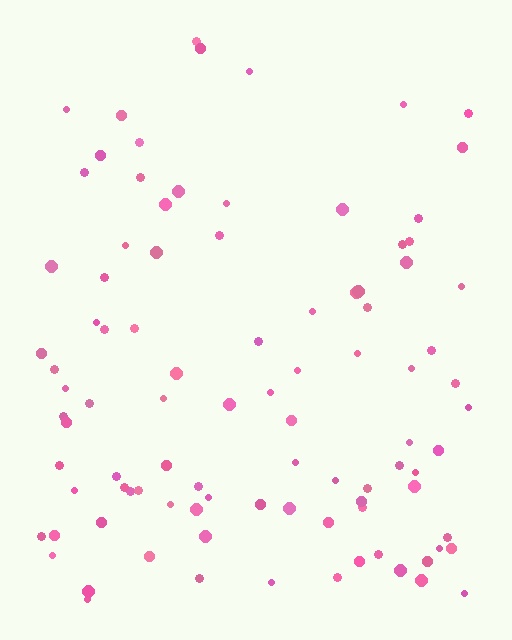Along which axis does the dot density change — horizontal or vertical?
Vertical.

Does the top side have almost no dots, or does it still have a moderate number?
Still a moderate number, just noticeably fewer than the bottom.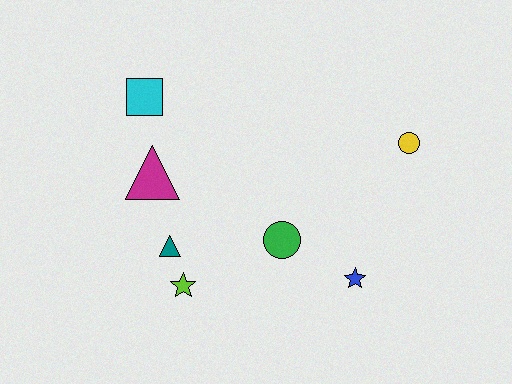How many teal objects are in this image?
There is 1 teal object.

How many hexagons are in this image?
There are no hexagons.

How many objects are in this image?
There are 7 objects.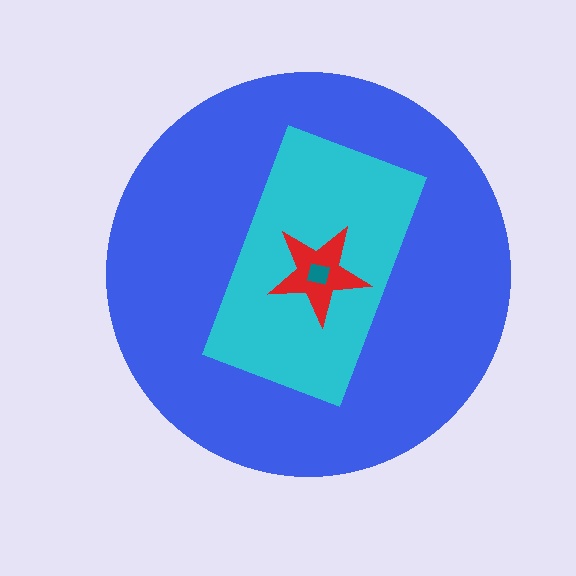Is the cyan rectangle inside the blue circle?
Yes.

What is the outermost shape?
The blue circle.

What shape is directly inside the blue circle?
The cyan rectangle.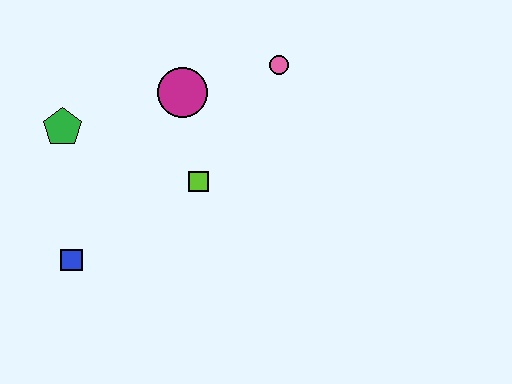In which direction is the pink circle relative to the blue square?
The pink circle is to the right of the blue square.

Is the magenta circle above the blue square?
Yes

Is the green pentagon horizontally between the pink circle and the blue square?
No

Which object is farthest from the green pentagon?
The pink circle is farthest from the green pentagon.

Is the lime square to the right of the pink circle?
No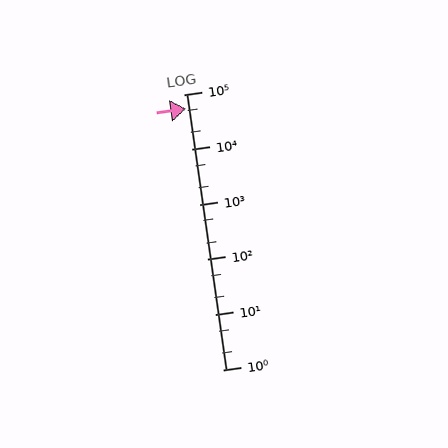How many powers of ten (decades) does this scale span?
The scale spans 5 decades, from 1 to 100000.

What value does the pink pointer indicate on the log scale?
The pointer indicates approximately 54000.